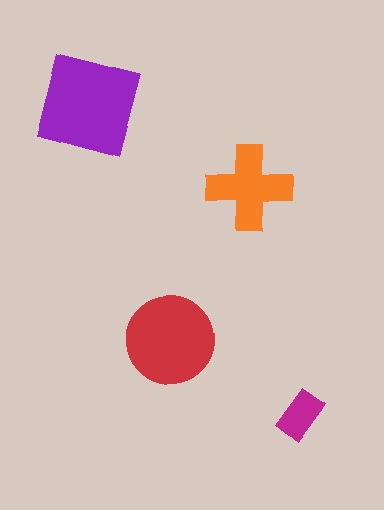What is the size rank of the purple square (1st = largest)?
1st.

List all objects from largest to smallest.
The purple square, the red circle, the orange cross, the magenta rectangle.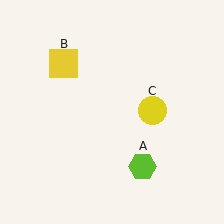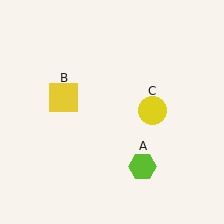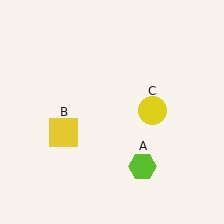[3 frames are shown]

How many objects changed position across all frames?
1 object changed position: yellow square (object B).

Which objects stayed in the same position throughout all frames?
Lime hexagon (object A) and yellow circle (object C) remained stationary.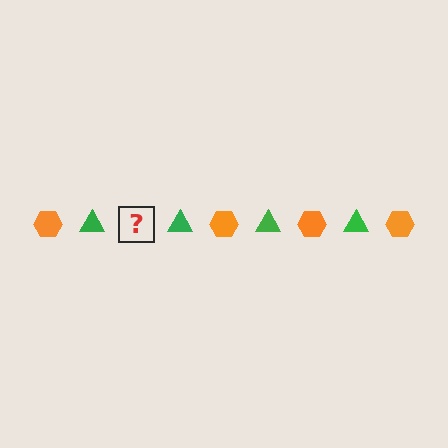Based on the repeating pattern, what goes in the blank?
The blank should be an orange hexagon.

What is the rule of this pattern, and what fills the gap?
The rule is that the pattern alternates between orange hexagon and green triangle. The gap should be filled with an orange hexagon.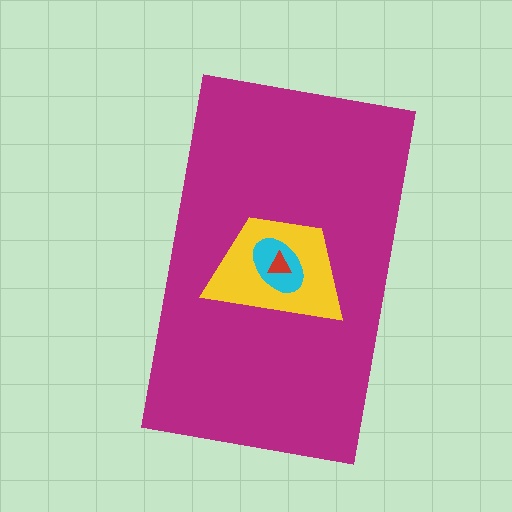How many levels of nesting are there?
4.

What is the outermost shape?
The magenta rectangle.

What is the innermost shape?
The red triangle.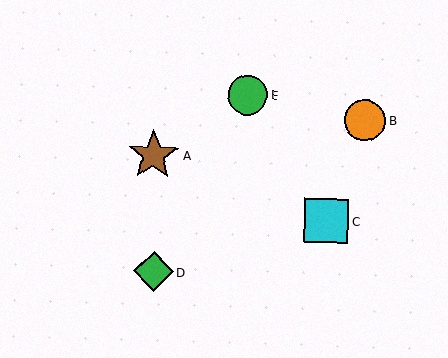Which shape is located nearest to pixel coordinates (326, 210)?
The cyan square (labeled C) at (327, 221) is nearest to that location.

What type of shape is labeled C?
Shape C is a cyan square.